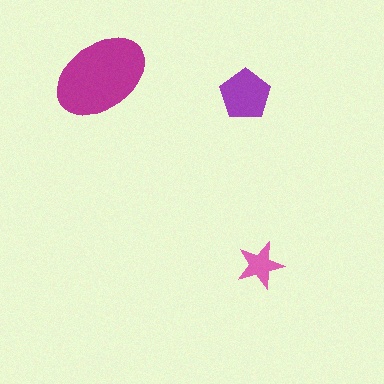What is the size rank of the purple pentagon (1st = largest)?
2nd.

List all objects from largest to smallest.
The magenta ellipse, the purple pentagon, the pink star.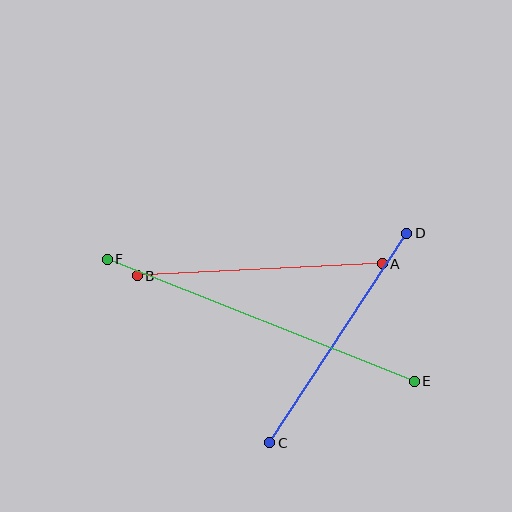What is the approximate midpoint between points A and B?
The midpoint is at approximately (260, 270) pixels.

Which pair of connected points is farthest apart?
Points E and F are farthest apart.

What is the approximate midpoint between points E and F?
The midpoint is at approximately (261, 320) pixels.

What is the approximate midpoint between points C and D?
The midpoint is at approximately (338, 338) pixels.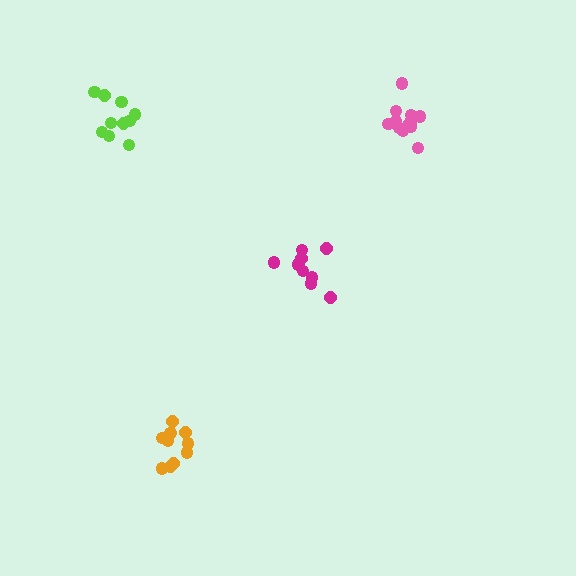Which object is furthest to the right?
The pink cluster is rightmost.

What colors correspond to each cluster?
The clusters are colored: magenta, lime, pink, orange.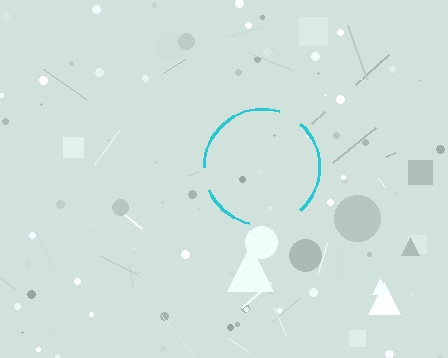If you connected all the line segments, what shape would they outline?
They would outline a circle.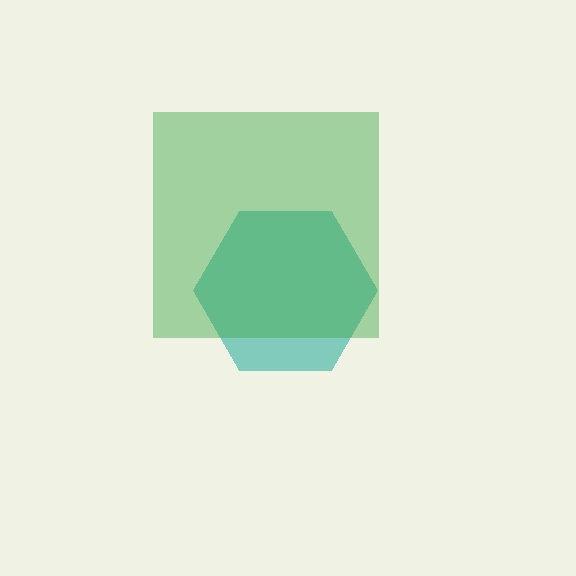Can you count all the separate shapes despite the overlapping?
Yes, there are 2 separate shapes.